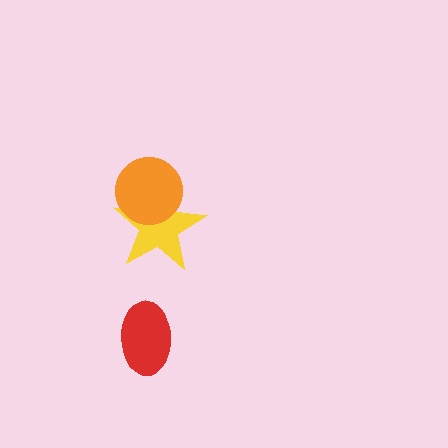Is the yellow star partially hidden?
Yes, it is partially covered by another shape.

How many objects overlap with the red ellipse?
0 objects overlap with the red ellipse.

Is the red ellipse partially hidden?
No, no other shape covers it.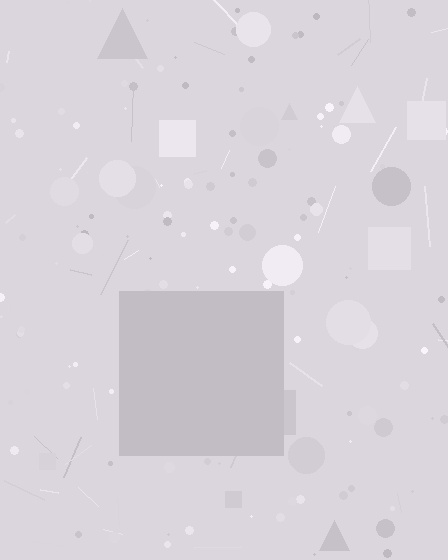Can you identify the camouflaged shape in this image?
The camouflaged shape is a square.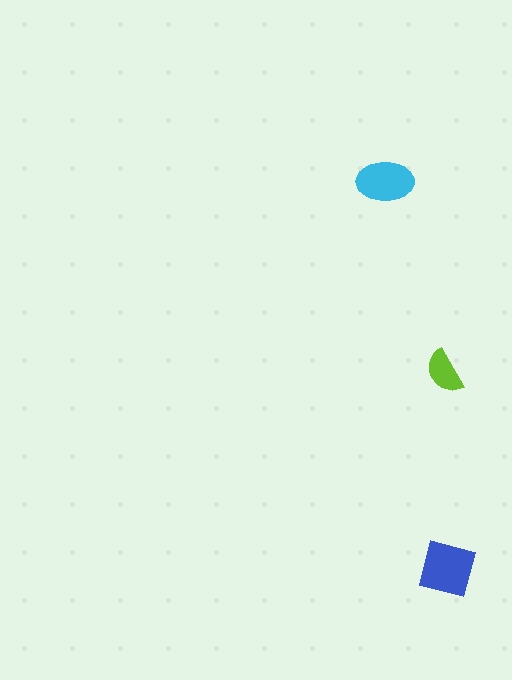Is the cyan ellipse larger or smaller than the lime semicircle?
Larger.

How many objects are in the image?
There are 3 objects in the image.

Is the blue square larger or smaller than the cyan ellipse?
Larger.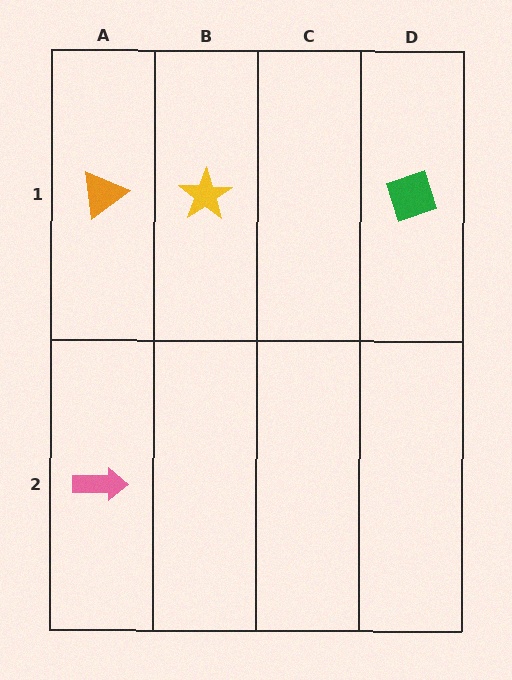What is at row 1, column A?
An orange triangle.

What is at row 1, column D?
A green diamond.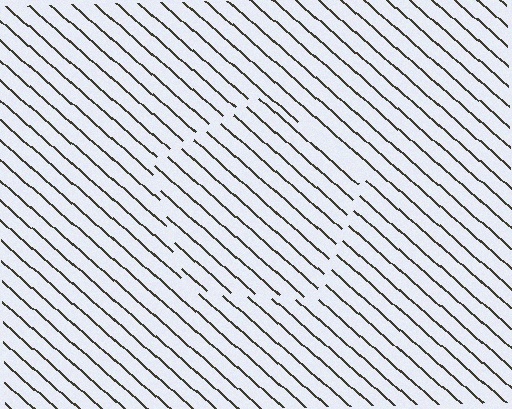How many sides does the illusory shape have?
5 sides — the line-ends trace a pentagon.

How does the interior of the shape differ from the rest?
The interior of the shape contains the same grating, shifted by half a period — the contour is defined by the phase discontinuity where line-ends from the inner and outer gratings abut.